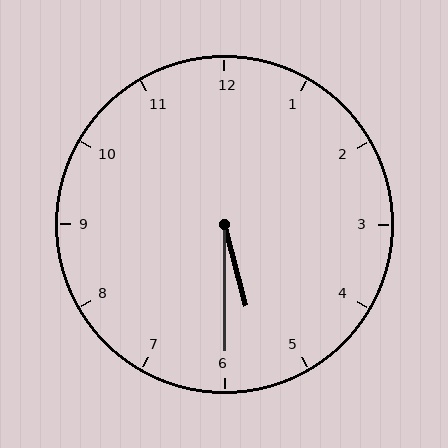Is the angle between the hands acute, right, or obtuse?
It is acute.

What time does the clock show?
5:30.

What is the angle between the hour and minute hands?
Approximately 15 degrees.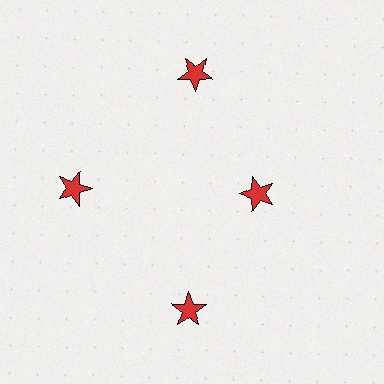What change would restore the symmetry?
The symmetry would be restored by moving it outward, back onto the ring so that all 4 stars sit at equal angles and equal distance from the center.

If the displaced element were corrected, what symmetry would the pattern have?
It would have 4-fold rotational symmetry — the pattern would map onto itself every 90 degrees.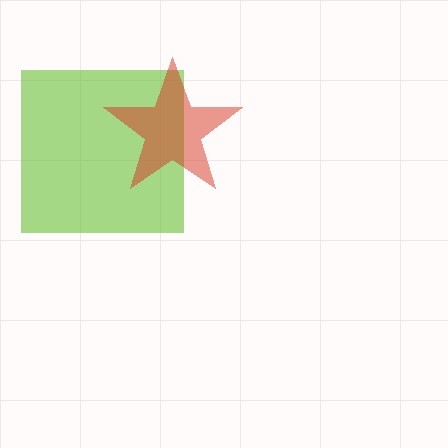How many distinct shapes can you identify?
There are 2 distinct shapes: a lime square, a red star.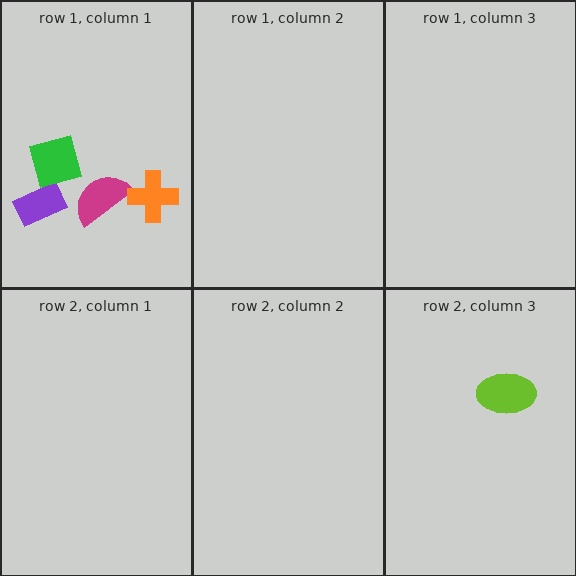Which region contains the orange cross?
The row 1, column 1 region.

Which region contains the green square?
The row 1, column 1 region.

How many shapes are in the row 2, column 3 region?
1.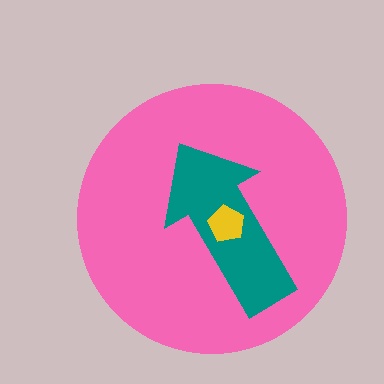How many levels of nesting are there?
3.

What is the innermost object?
The yellow pentagon.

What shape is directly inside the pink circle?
The teal arrow.